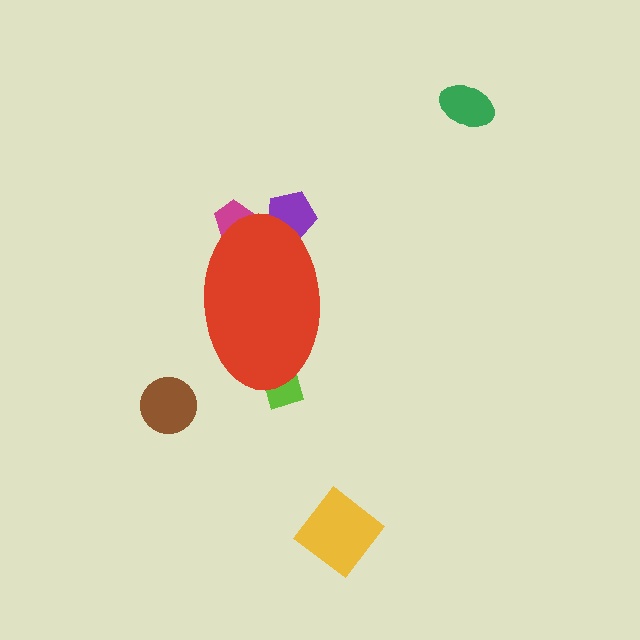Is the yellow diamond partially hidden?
No, the yellow diamond is fully visible.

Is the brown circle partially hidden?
No, the brown circle is fully visible.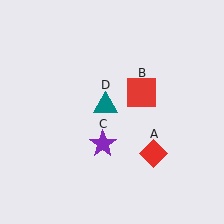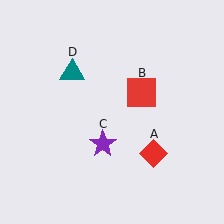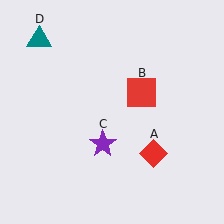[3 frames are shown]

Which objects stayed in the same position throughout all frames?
Red diamond (object A) and red square (object B) and purple star (object C) remained stationary.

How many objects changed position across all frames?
1 object changed position: teal triangle (object D).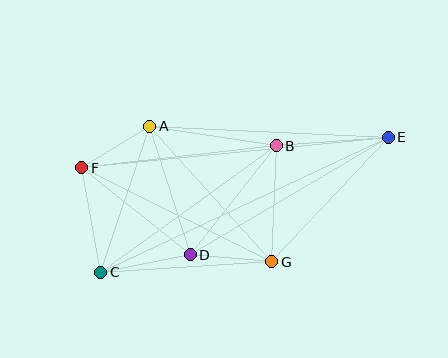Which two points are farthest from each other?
Points C and E are farthest from each other.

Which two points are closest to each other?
Points A and F are closest to each other.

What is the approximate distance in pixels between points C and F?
The distance between C and F is approximately 106 pixels.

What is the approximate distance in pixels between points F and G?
The distance between F and G is approximately 212 pixels.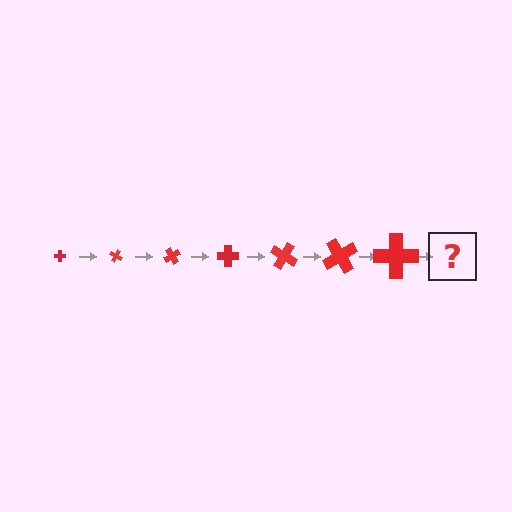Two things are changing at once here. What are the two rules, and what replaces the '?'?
The two rules are that the cross grows larger each step and it rotates 30 degrees each step. The '?' should be a cross, larger than the previous one and rotated 210 degrees from the start.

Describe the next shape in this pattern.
It should be a cross, larger than the previous one and rotated 210 degrees from the start.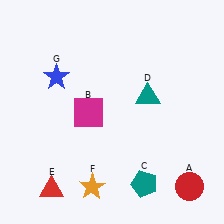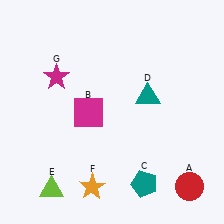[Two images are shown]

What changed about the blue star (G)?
In Image 1, G is blue. In Image 2, it changed to magenta.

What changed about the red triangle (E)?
In Image 1, E is red. In Image 2, it changed to lime.